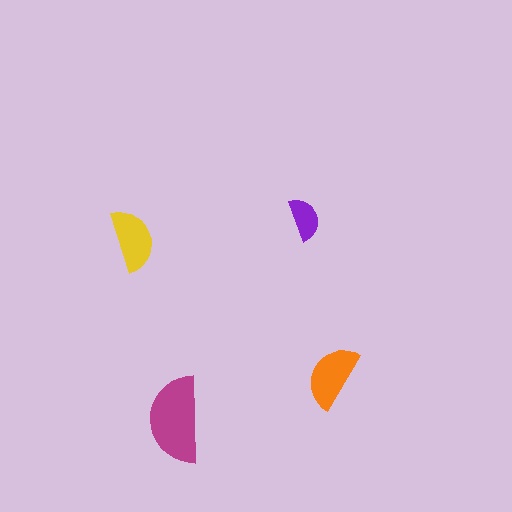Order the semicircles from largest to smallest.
the magenta one, the orange one, the yellow one, the purple one.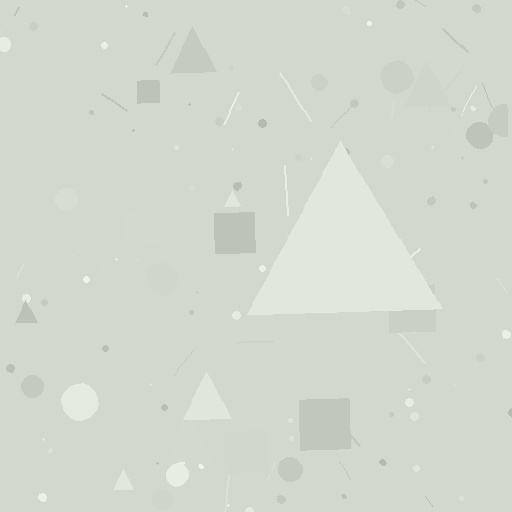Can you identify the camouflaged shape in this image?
The camouflaged shape is a triangle.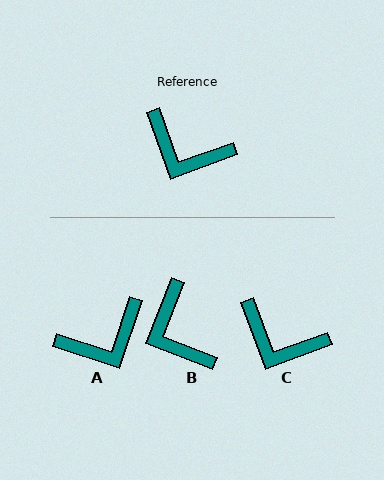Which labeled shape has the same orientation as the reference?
C.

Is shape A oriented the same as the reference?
No, it is off by about 52 degrees.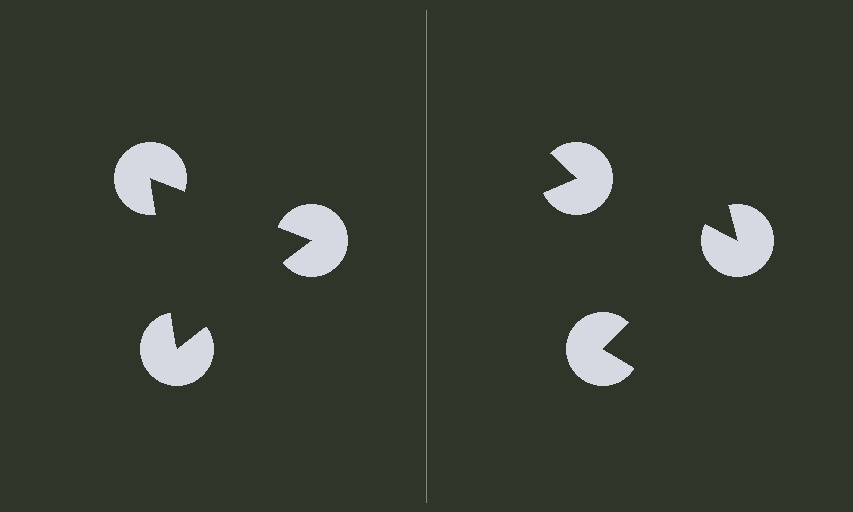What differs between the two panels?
The pac-man discs are positioned identically on both sides; only the wedge orientations differ. On the left they align to a triangle; on the right they are misaligned.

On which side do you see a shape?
An illusory triangle appears on the left side. On the right side the wedge cuts are rotated, so no coherent shape forms.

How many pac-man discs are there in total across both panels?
6 — 3 on each side.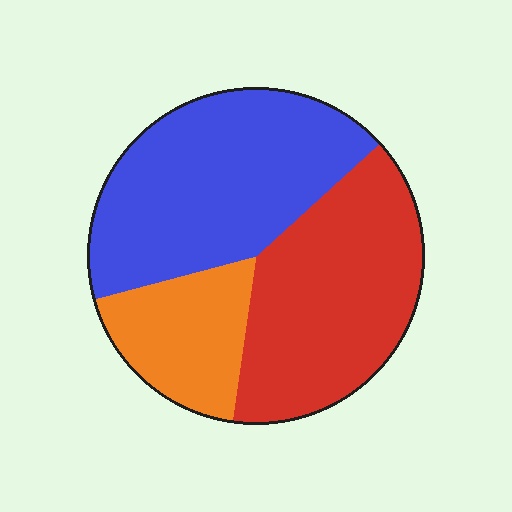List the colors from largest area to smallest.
From largest to smallest: blue, red, orange.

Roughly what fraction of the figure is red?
Red covers about 40% of the figure.